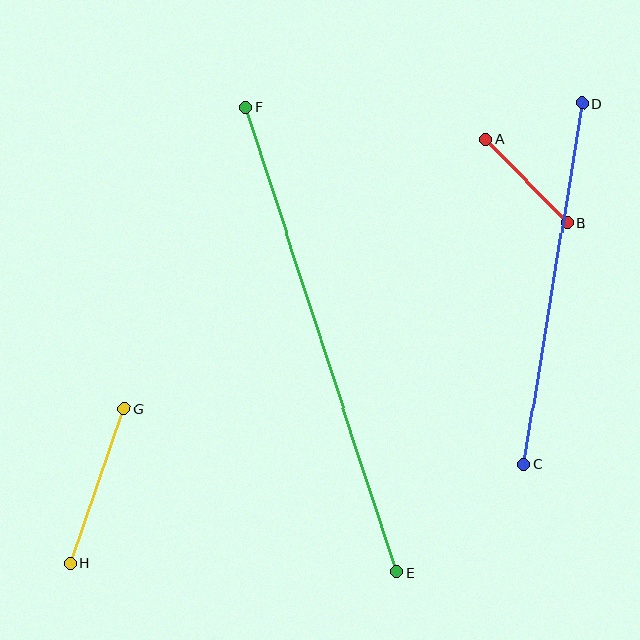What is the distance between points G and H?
The distance is approximately 163 pixels.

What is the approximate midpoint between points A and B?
The midpoint is at approximately (526, 181) pixels.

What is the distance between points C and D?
The distance is approximately 366 pixels.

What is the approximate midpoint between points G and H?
The midpoint is at approximately (97, 486) pixels.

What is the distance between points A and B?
The distance is approximately 117 pixels.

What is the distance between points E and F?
The distance is approximately 489 pixels.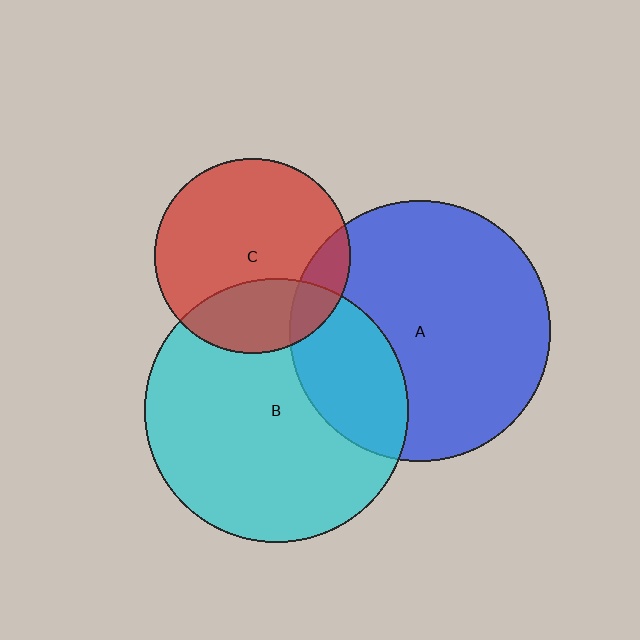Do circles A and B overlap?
Yes.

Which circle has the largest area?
Circle B (cyan).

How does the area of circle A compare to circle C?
Approximately 1.8 times.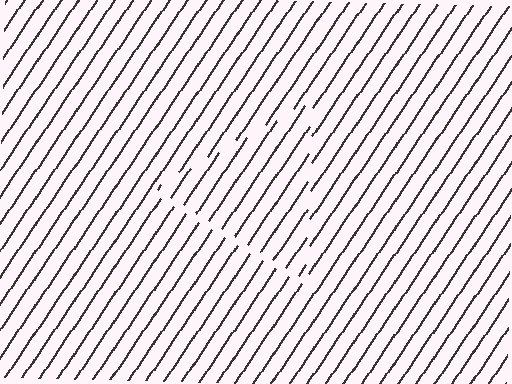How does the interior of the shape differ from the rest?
The interior of the shape contains the same grating, shifted by half a period — the contour is defined by the phase discontinuity where line-ends from the inner and outer gratings abut.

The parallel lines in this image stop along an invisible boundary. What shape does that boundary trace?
An illusory triangle. The interior of the shape contains the same grating, shifted by half a period — the contour is defined by the phase discontinuity where line-ends from the inner and outer gratings abut.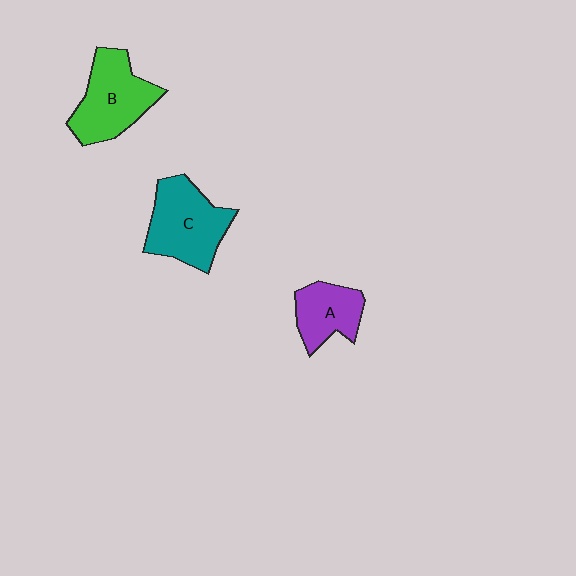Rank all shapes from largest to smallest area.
From largest to smallest: C (teal), B (green), A (purple).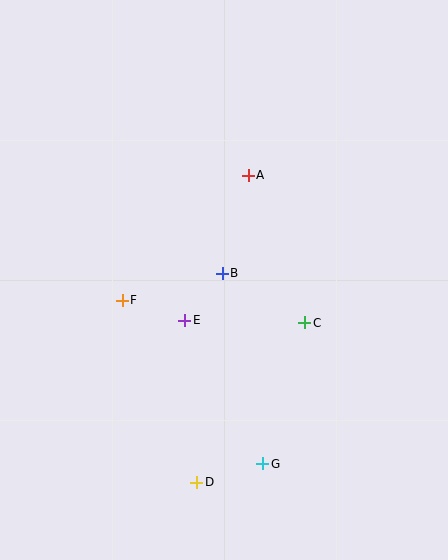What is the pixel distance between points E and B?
The distance between E and B is 60 pixels.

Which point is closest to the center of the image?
Point B at (222, 273) is closest to the center.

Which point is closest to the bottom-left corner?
Point D is closest to the bottom-left corner.